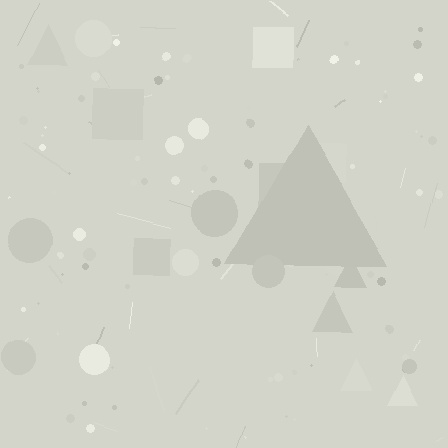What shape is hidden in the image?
A triangle is hidden in the image.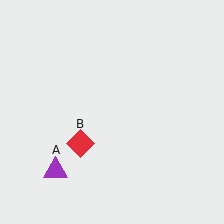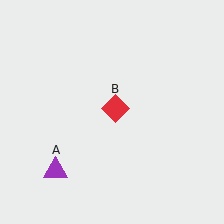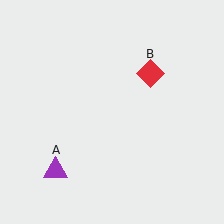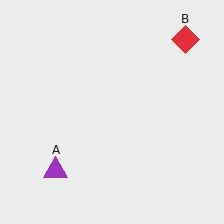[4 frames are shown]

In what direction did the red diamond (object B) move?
The red diamond (object B) moved up and to the right.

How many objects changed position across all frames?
1 object changed position: red diamond (object B).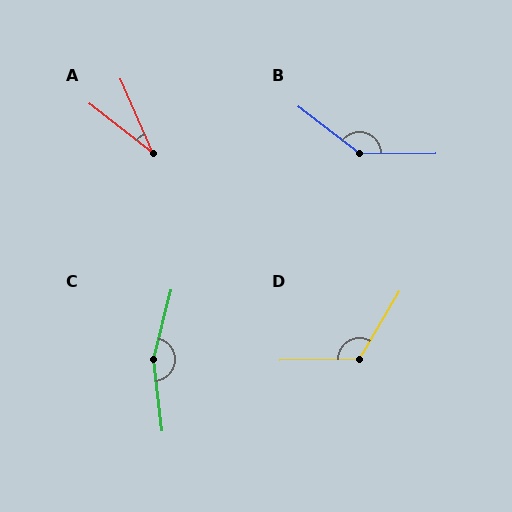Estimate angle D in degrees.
Approximately 121 degrees.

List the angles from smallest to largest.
A (28°), D (121°), B (142°), C (159°).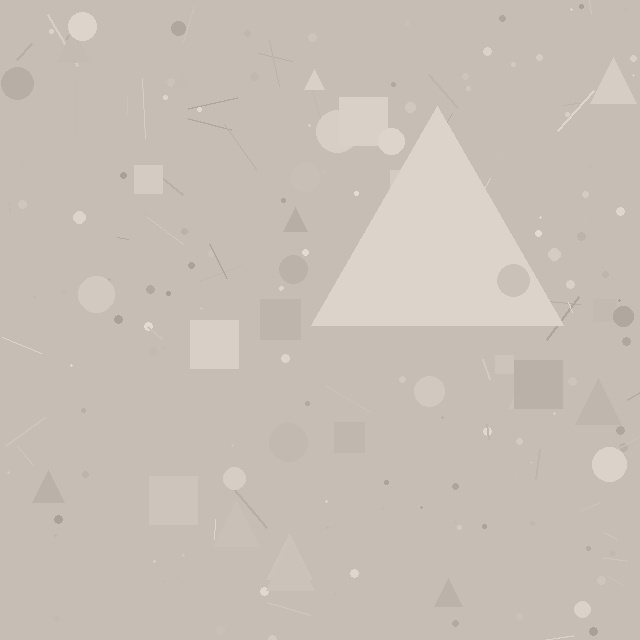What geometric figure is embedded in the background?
A triangle is embedded in the background.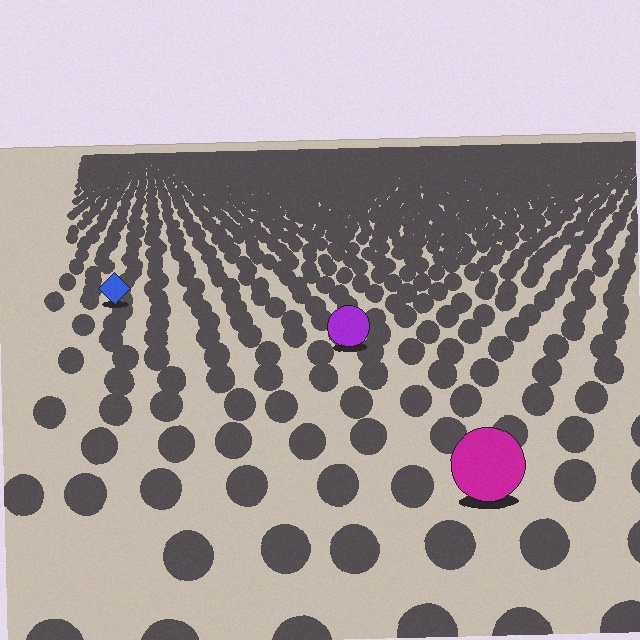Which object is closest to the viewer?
The magenta circle is closest. The texture marks near it are larger and more spread out.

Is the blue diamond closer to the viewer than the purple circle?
No. The purple circle is closer — you can tell from the texture gradient: the ground texture is coarser near it.